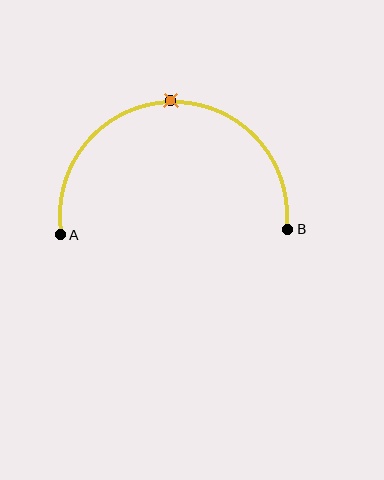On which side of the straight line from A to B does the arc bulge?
The arc bulges above the straight line connecting A and B.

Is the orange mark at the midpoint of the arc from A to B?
Yes. The orange mark lies on the arc at equal arc-length from both A and B — it is the arc midpoint.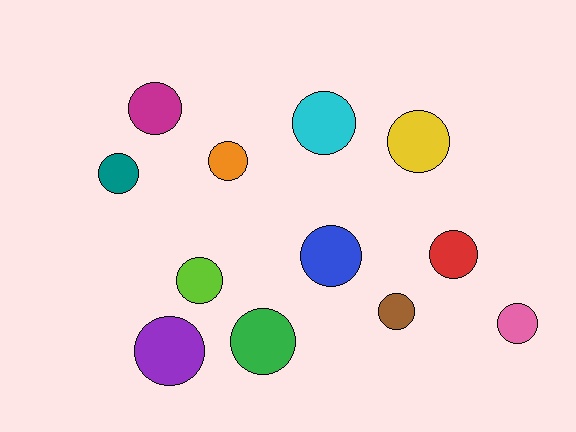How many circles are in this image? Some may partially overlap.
There are 12 circles.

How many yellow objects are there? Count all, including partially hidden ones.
There is 1 yellow object.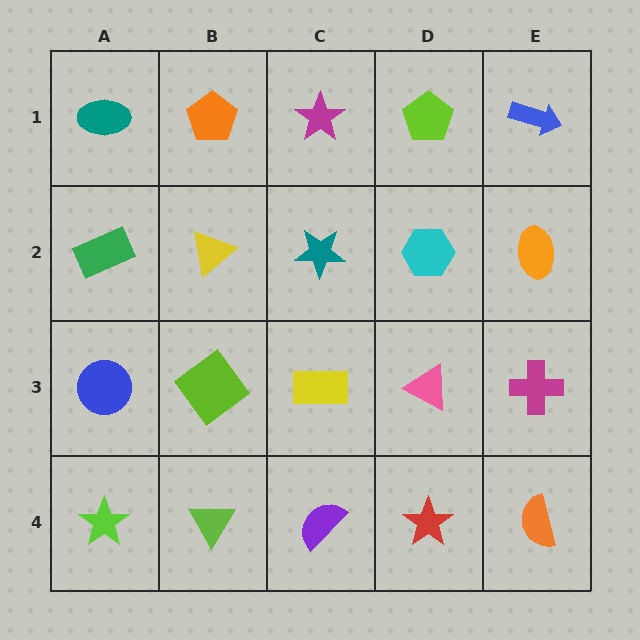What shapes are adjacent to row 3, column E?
An orange ellipse (row 2, column E), an orange semicircle (row 4, column E), a pink triangle (row 3, column D).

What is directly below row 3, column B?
A lime triangle.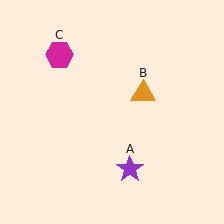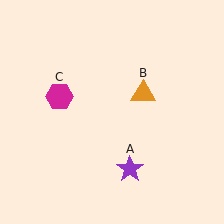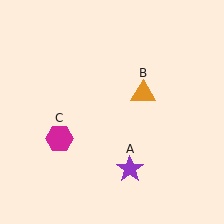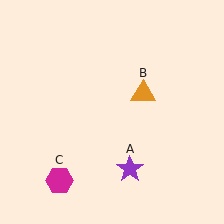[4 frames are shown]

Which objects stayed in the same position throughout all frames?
Purple star (object A) and orange triangle (object B) remained stationary.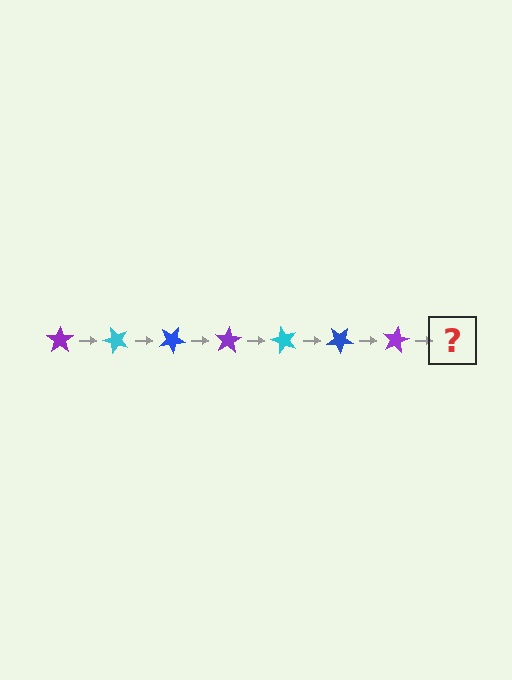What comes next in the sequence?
The next element should be a cyan star, rotated 350 degrees from the start.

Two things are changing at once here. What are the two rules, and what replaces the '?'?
The two rules are that it rotates 50 degrees each step and the color cycles through purple, cyan, and blue. The '?' should be a cyan star, rotated 350 degrees from the start.